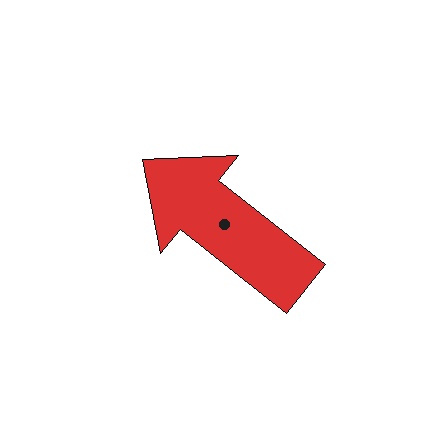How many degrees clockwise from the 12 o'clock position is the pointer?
Approximately 308 degrees.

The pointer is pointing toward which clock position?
Roughly 10 o'clock.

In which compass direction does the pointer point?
Northwest.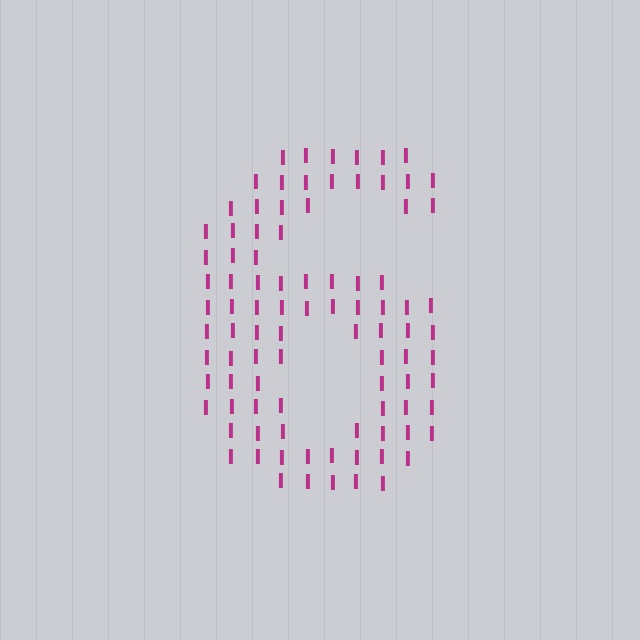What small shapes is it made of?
It is made of small letter I's.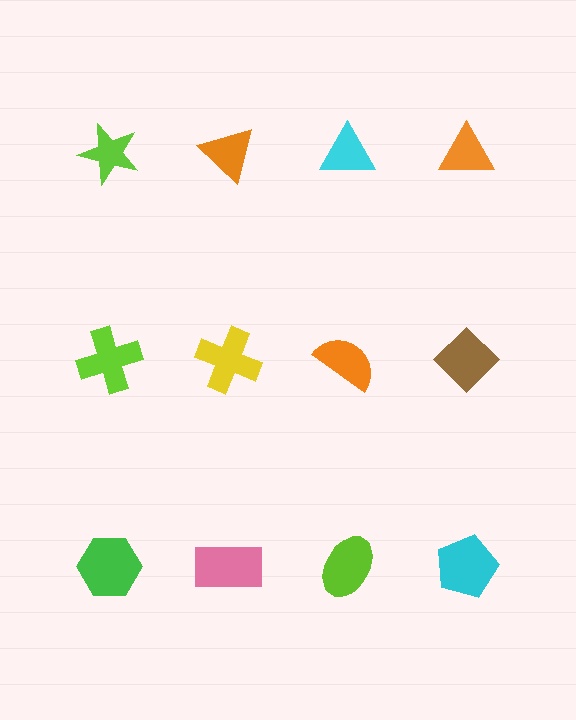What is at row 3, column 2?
A pink rectangle.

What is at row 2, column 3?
An orange semicircle.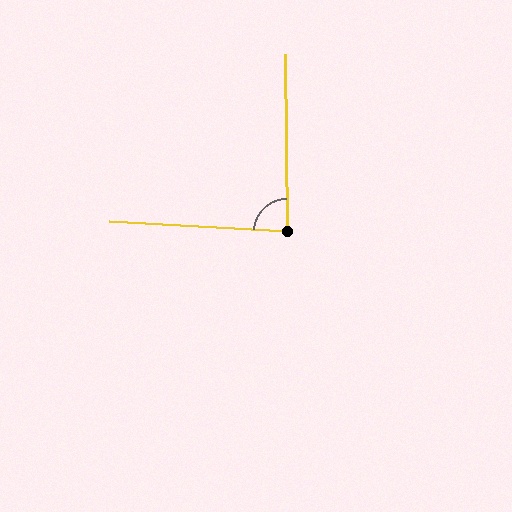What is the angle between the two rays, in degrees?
Approximately 86 degrees.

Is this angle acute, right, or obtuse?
It is approximately a right angle.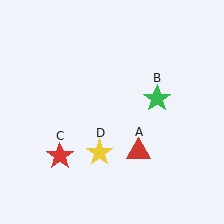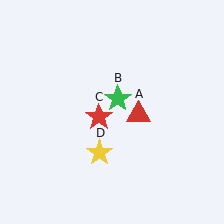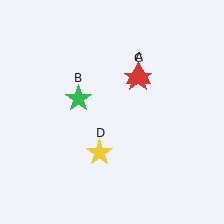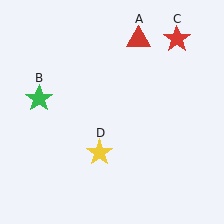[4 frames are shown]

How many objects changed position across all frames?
3 objects changed position: red triangle (object A), green star (object B), red star (object C).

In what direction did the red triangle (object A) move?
The red triangle (object A) moved up.